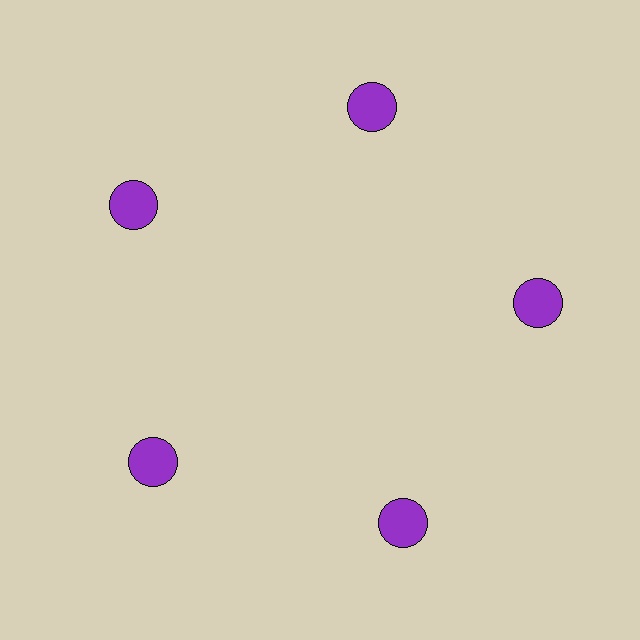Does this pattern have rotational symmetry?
Yes, this pattern has 5-fold rotational symmetry. It looks the same after rotating 72 degrees around the center.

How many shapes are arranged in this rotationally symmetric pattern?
There are 5 shapes, arranged in 5 groups of 1.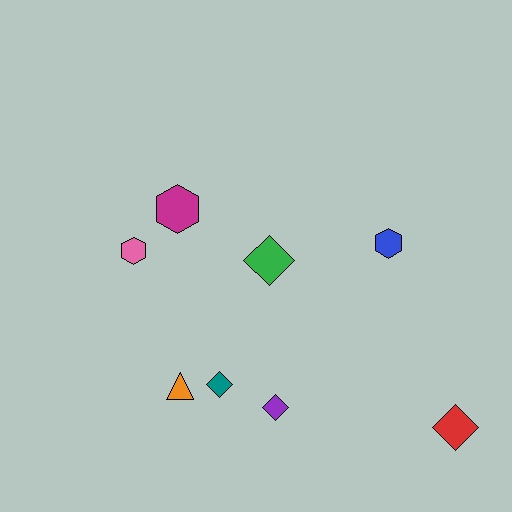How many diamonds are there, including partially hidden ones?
There are 4 diamonds.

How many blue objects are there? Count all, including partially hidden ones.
There is 1 blue object.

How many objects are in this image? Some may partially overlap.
There are 8 objects.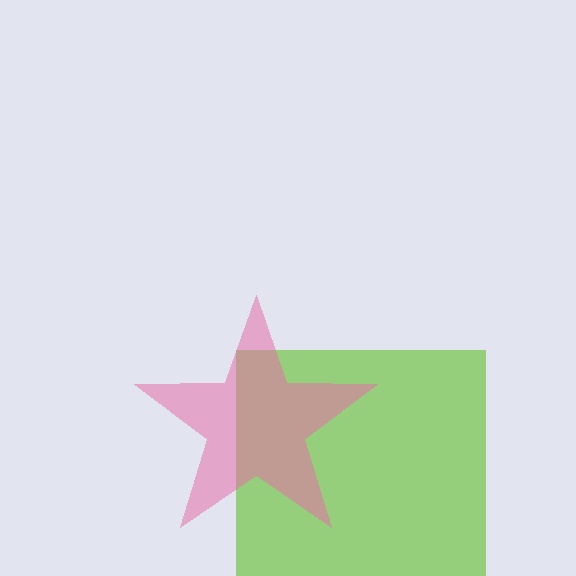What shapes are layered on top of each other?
The layered shapes are: a lime square, a pink star.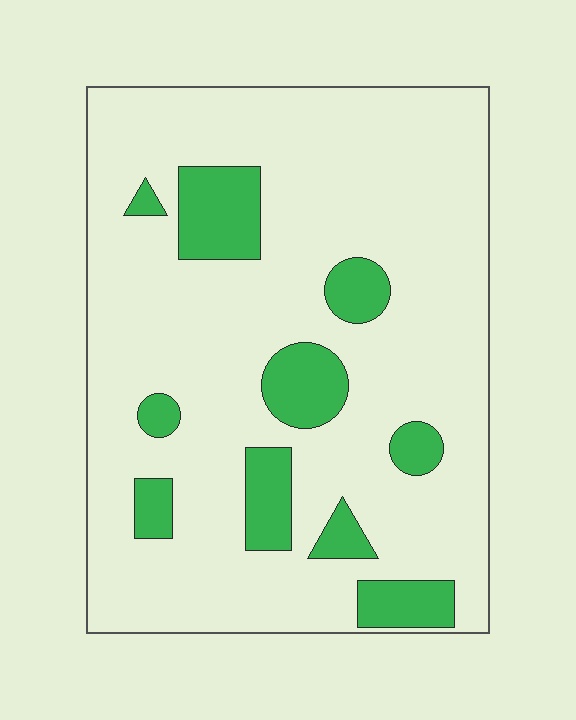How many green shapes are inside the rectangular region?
10.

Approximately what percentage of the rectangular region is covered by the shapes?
Approximately 15%.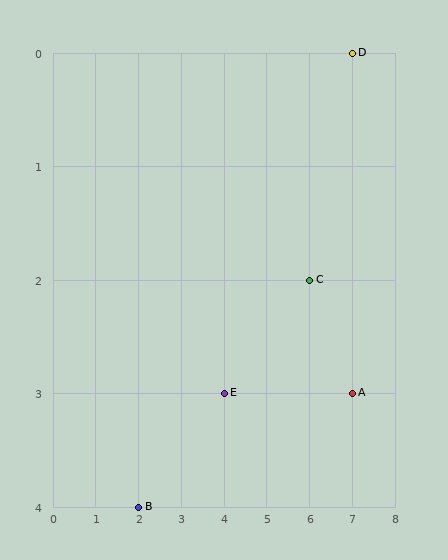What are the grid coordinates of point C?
Point C is at grid coordinates (6, 2).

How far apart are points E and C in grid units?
Points E and C are 2 columns and 1 row apart (about 2.2 grid units diagonally).